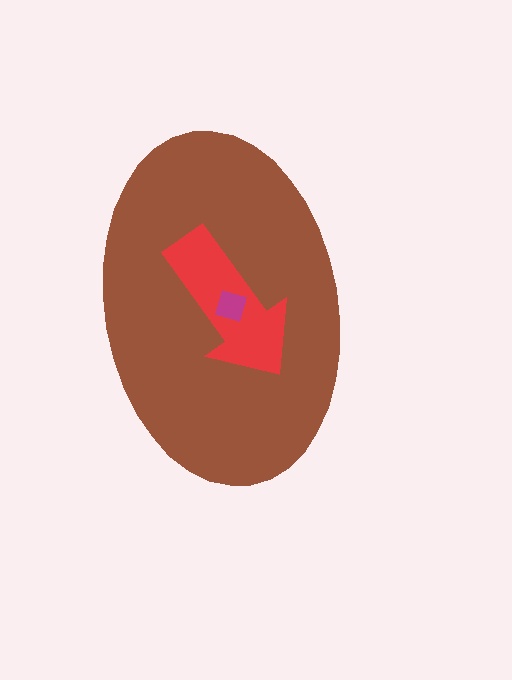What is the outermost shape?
The brown ellipse.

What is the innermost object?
The magenta diamond.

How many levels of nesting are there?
3.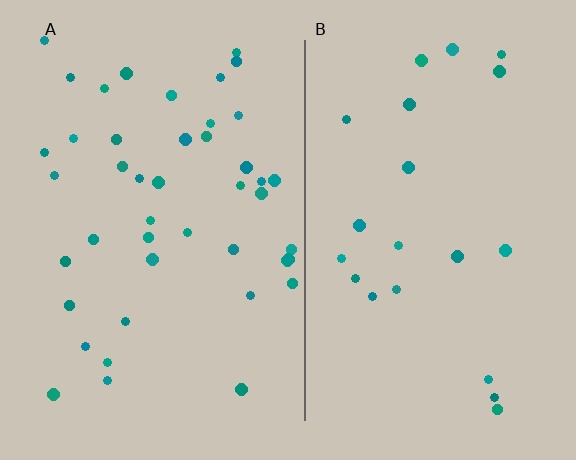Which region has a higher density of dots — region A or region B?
A (the left).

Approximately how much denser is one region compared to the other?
Approximately 2.1× — region A over region B.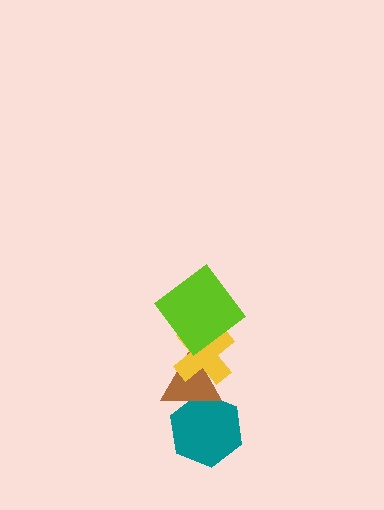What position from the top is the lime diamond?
The lime diamond is 1st from the top.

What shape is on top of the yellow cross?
The lime diamond is on top of the yellow cross.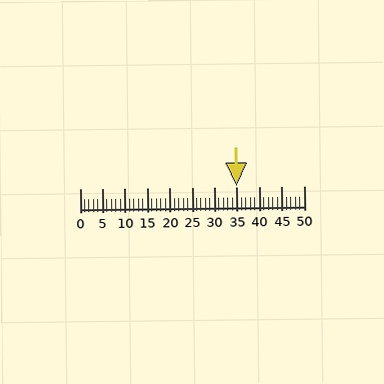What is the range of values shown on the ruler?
The ruler shows values from 0 to 50.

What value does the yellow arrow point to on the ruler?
The yellow arrow points to approximately 35.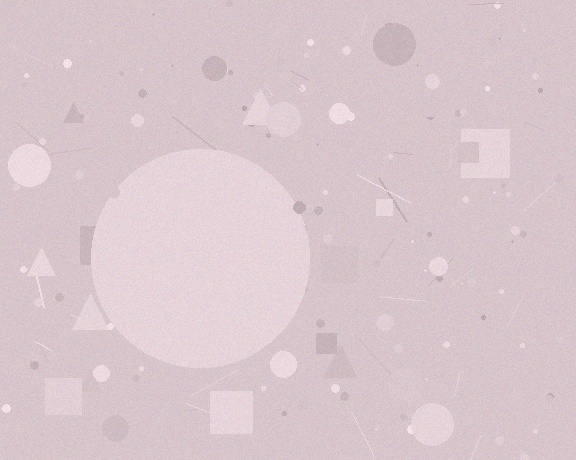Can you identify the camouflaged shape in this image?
The camouflaged shape is a circle.